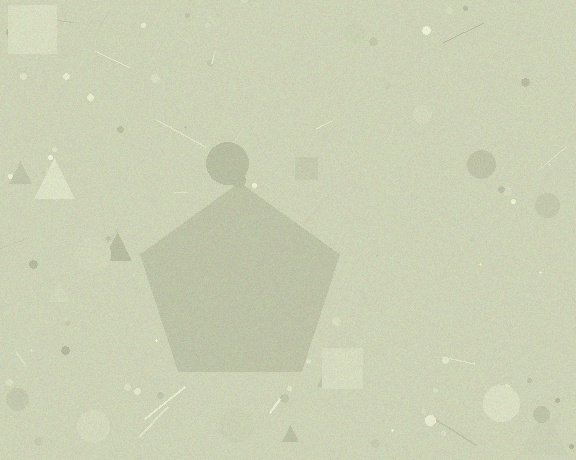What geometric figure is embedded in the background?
A pentagon is embedded in the background.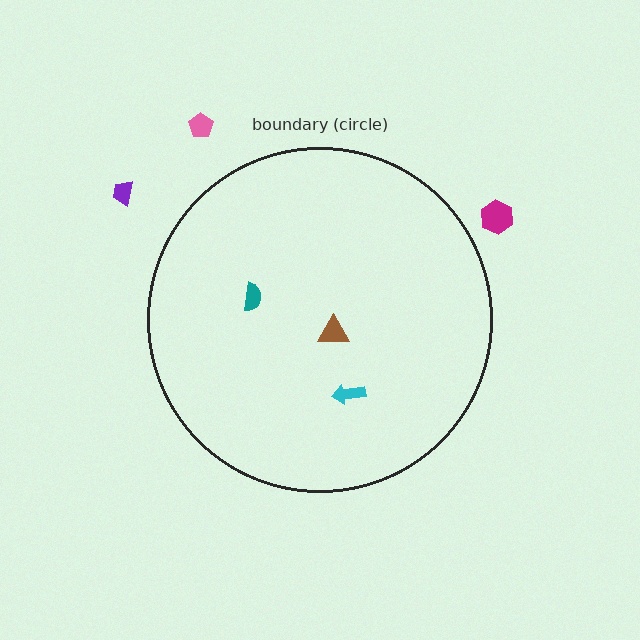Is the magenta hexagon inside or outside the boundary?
Outside.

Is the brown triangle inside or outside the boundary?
Inside.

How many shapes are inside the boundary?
3 inside, 3 outside.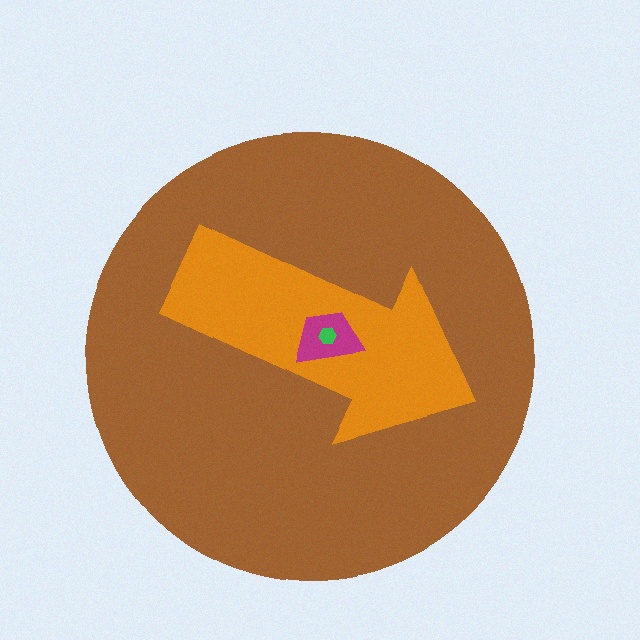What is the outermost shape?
The brown circle.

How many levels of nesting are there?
4.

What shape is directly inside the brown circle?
The orange arrow.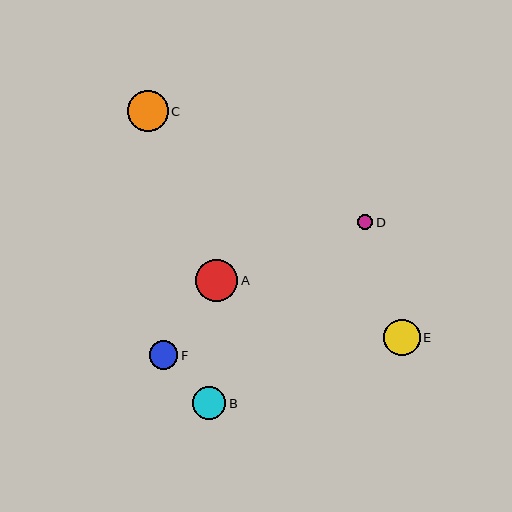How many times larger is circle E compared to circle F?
Circle E is approximately 1.3 times the size of circle F.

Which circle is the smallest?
Circle D is the smallest with a size of approximately 15 pixels.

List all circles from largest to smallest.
From largest to smallest: A, C, E, B, F, D.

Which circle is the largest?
Circle A is the largest with a size of approximately 43 pixels.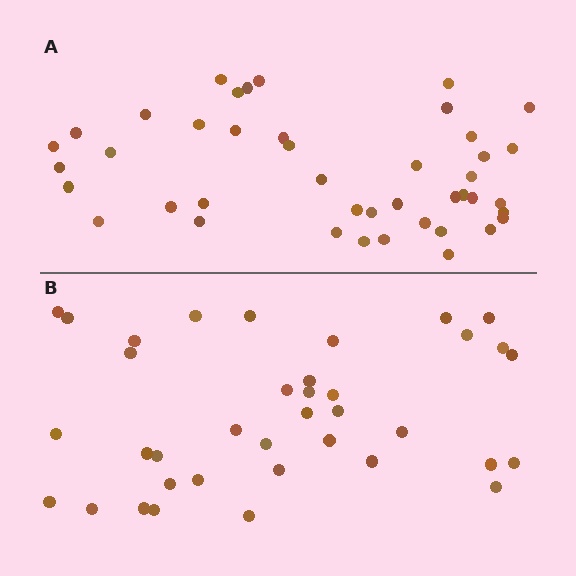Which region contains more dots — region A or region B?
Region A (the top region) has more dots.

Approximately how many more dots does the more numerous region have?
Region A has about 6 more dots than region B.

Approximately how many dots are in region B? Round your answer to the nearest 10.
About 40 dots. (The exact count is 37, which rounds to 40.)